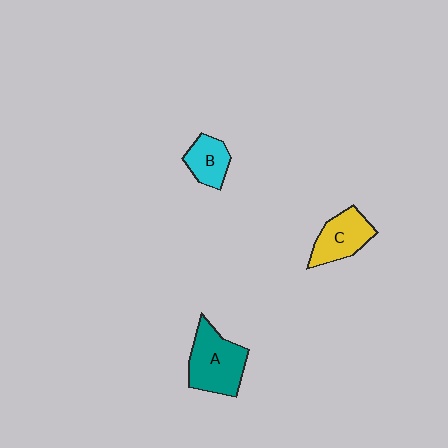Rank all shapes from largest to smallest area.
From largest to smallest: A (teal), C (yellow), B (cyan).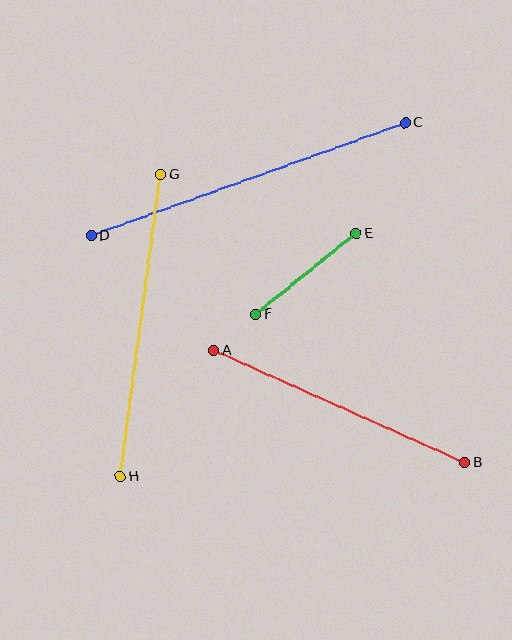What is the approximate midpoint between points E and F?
The midpoint is at approximately (306, 274) pixels.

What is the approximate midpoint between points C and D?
The midpoint is at approximately (248, 179) pixels.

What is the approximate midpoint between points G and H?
The midpoint is at approximately (140, 326) pixels.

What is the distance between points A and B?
The distance is approximately 275 pixels.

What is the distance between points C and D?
The distance is approximately 333 pixels.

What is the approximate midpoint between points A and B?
The midpoint is at approximately (340, 406) pixels.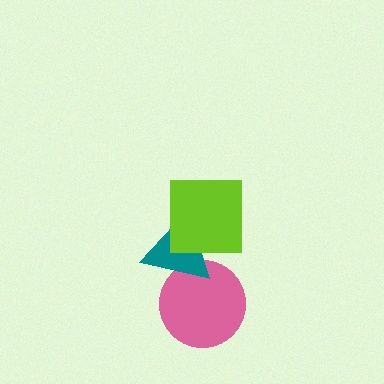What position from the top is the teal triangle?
The teal triangle is 2nd from the top.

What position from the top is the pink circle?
The pink circle is 3rd from the top.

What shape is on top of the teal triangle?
The lime square is on top of the teal triangle.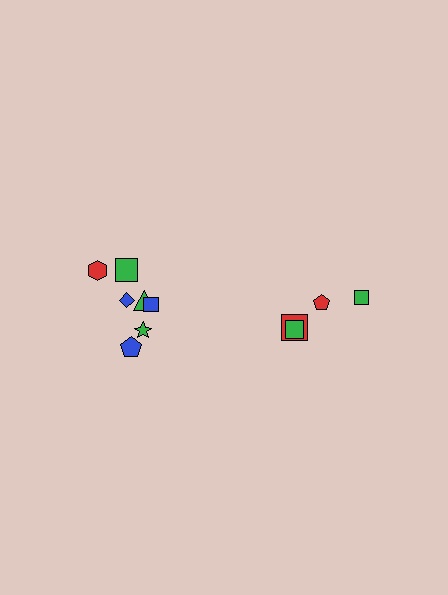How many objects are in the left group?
There are 7 objects.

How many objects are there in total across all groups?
There are 11 objects.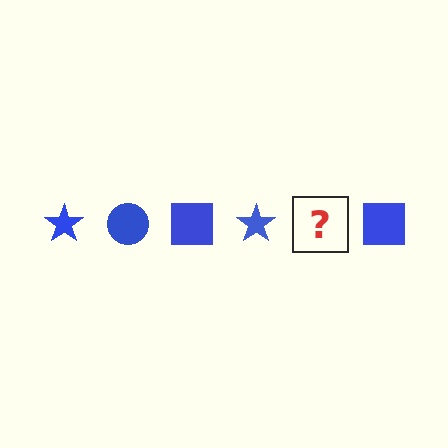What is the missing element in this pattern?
The missing element is a blue circle.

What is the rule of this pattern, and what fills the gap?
The rule is that the pattern cycles through star, circle, square shapes in blue. The gap should be filled with a blue circle.